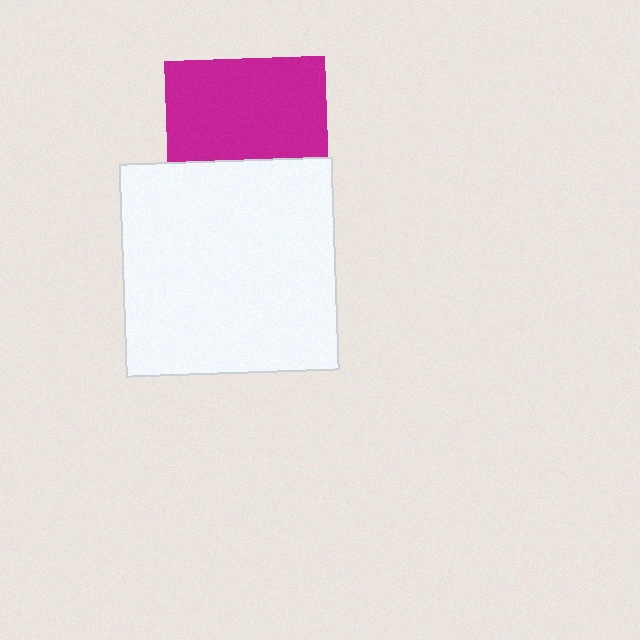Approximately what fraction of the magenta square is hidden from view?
Roughly 37% of the magenta square is hidden behind the white square.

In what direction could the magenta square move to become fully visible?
The magenta square could move up. That would shift it out from behind the white square entirely.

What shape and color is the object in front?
The object in front is a white square.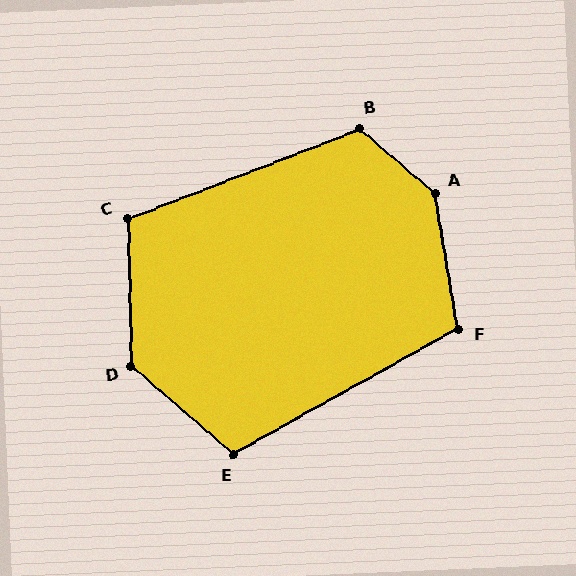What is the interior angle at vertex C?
Approximately 110 degrees (obtuse).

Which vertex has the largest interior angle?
A, at approximately 140 degrees.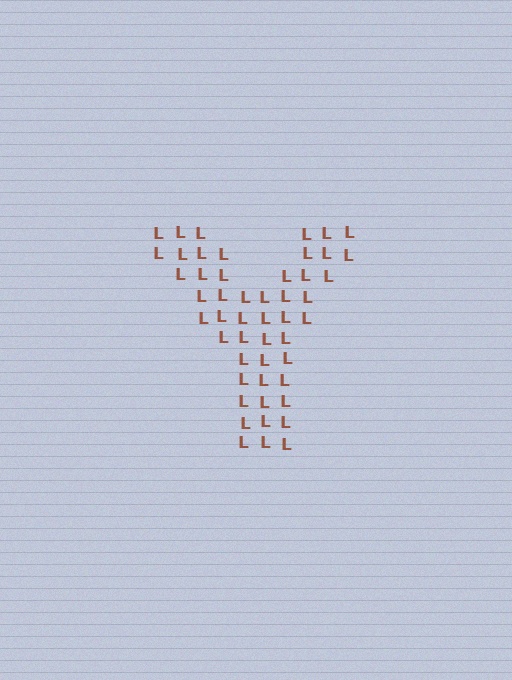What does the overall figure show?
The overall figure shows the letter Y.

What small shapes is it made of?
It is made of small letter L's.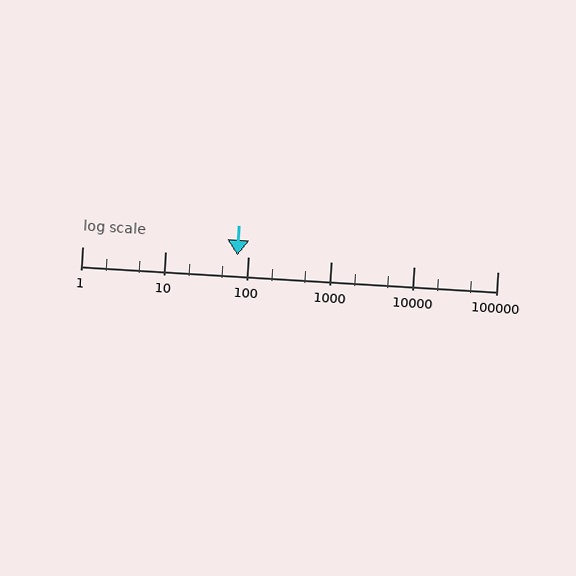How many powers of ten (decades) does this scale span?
The scale spans 5 decades, from 1 to 100000.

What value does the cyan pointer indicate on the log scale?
The pointer indicates approximately 74.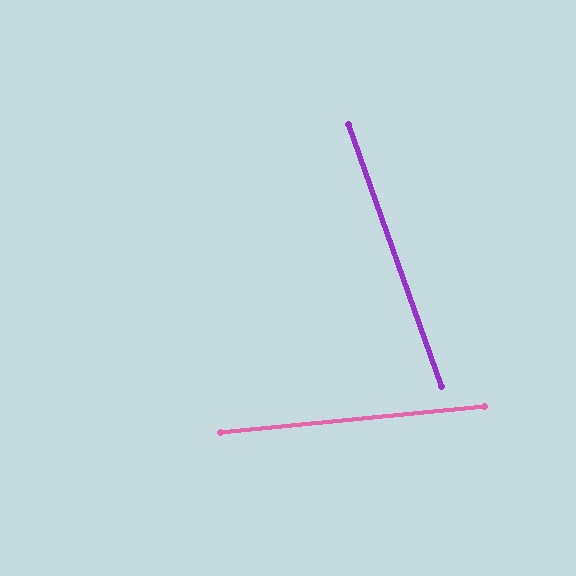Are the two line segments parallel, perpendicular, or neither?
Neither parallel nor perpendicular — they differ by about 76°.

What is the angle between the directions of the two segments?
Approximately 76 degrees.